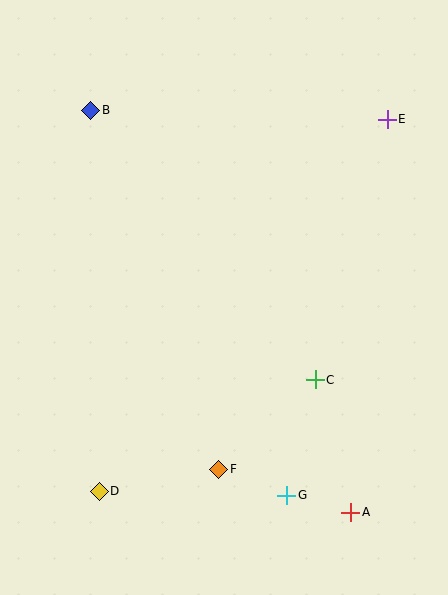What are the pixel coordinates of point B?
Point B is at (91, 110).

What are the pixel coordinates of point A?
Point A is at (351, 512).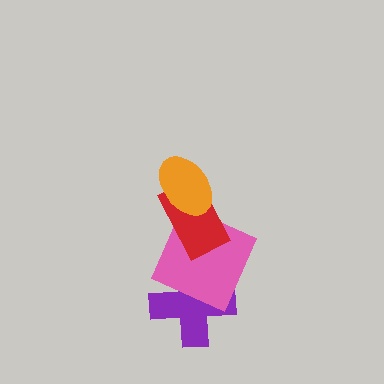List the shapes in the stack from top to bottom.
From top to bottom: the orange ellipse, the red rectangle, the pink square, the purple cross.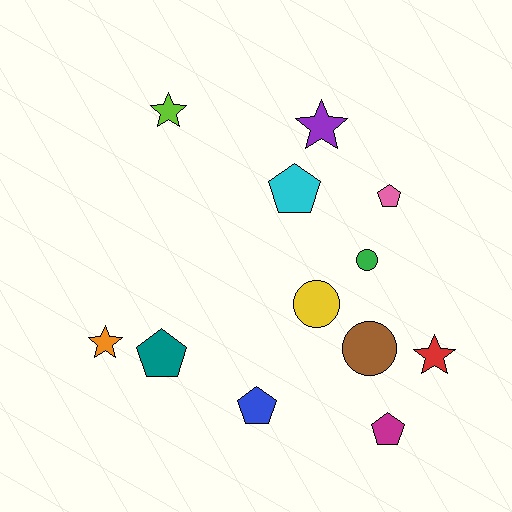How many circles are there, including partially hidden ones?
There are 3 circles.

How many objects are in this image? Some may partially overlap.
There are 12 objects.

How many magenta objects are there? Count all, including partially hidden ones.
There is 1 magenta object.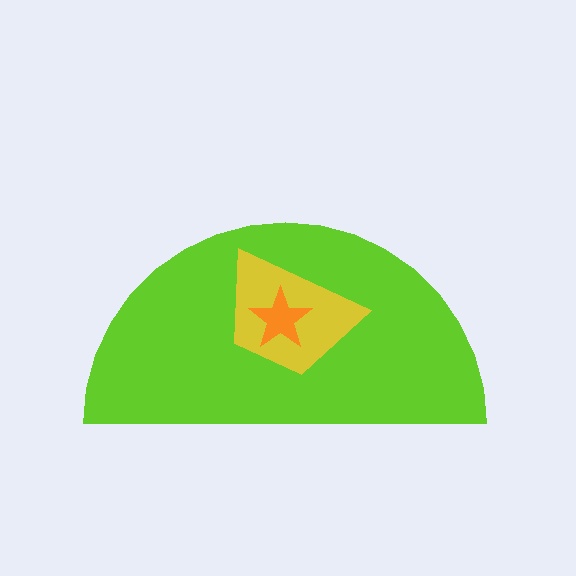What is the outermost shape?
The lime semicircle.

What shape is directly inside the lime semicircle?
The yellow trapezoid.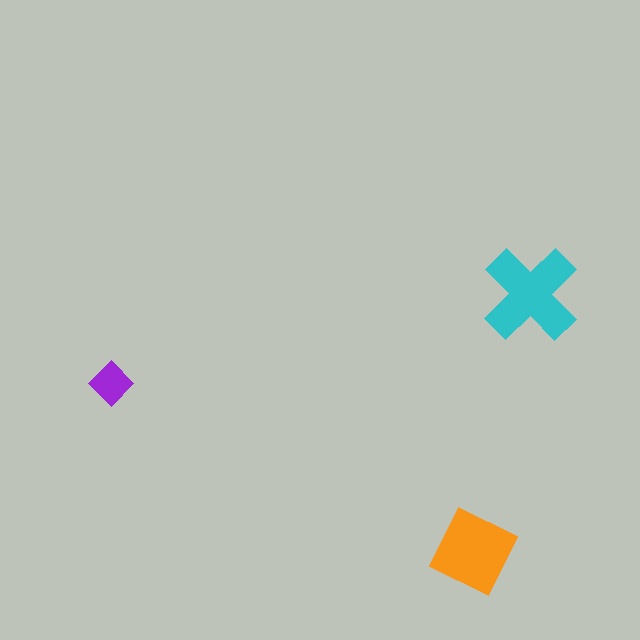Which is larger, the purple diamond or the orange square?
The orange square.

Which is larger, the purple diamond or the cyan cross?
The cyan cross.